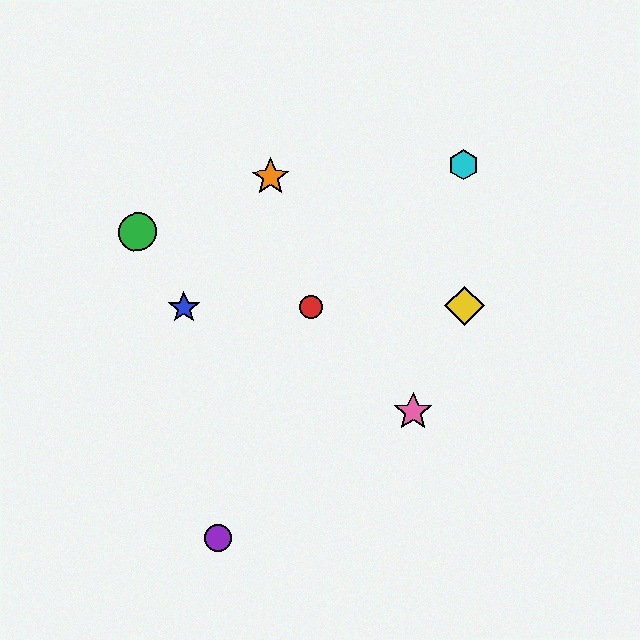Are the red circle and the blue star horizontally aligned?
Yes, both are at y≈307.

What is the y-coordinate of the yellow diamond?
The yellow diamond is at y≈306.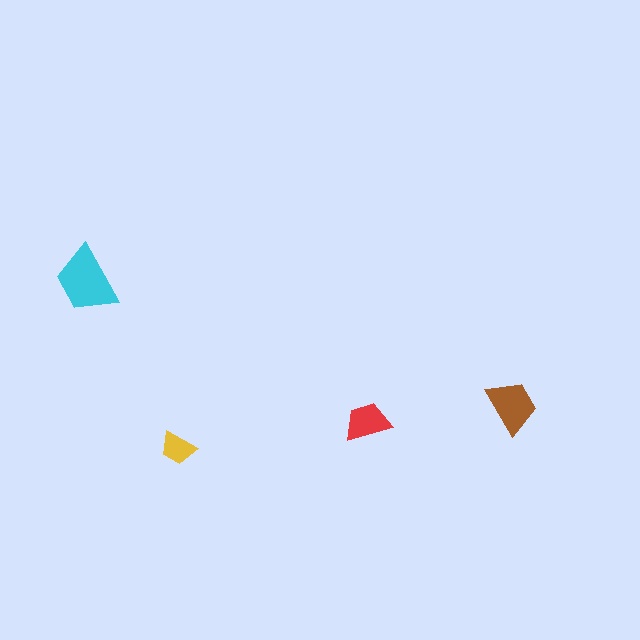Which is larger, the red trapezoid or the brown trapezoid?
The brown one.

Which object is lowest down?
The yellow trapezoid is bottommost.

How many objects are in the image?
There are 4 objects in the image.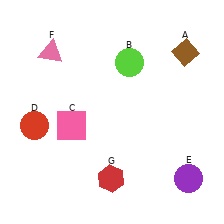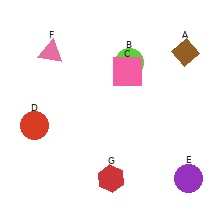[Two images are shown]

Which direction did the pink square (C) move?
The pink square (C) moved right.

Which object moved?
The pink square (C) moved right.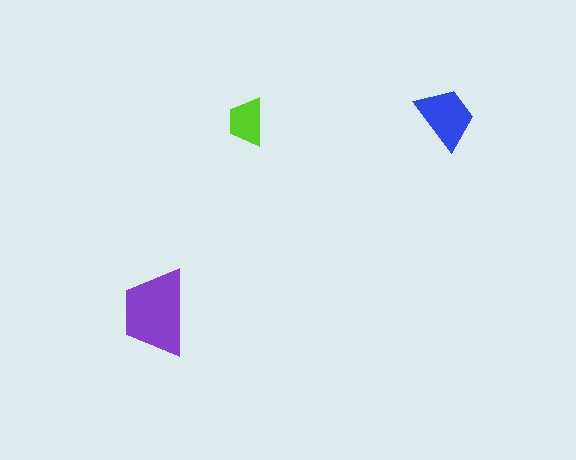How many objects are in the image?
There are 3 objects in the image.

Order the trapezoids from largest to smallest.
the purple one, the blue one, the lime one.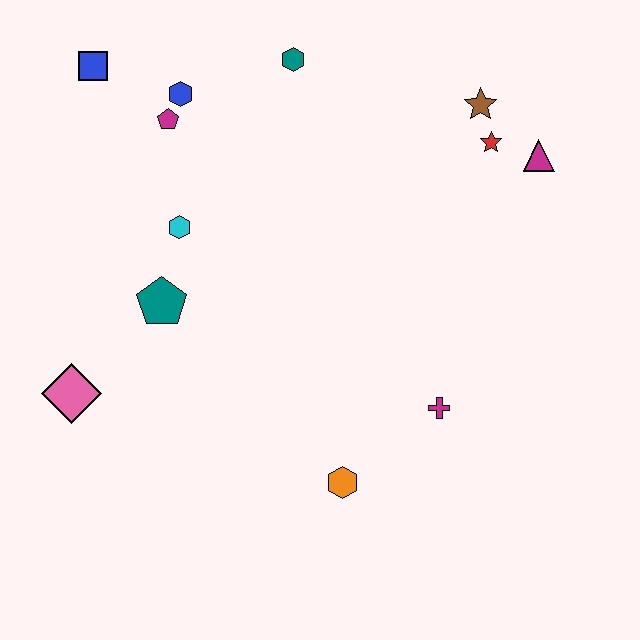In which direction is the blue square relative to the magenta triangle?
The blue square is to the left of the magenta triangle.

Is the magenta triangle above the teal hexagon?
No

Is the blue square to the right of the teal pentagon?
No